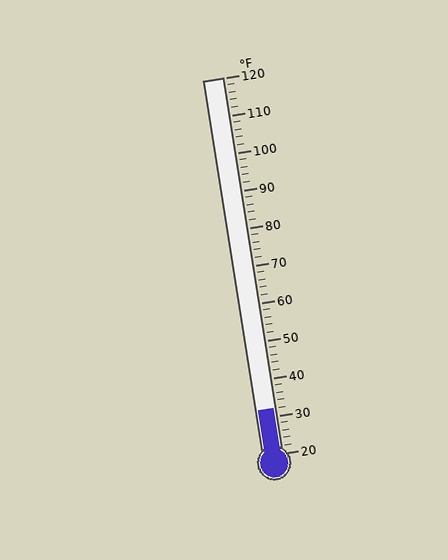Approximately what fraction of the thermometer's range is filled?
The thermometer is filled to approximately 10% of its range.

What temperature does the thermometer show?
The thermometer shows approximately 32°F.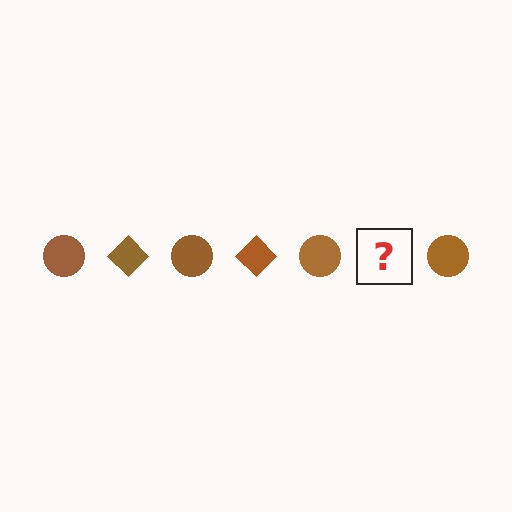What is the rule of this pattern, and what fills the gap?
The rule is that the pattern cycles through circle, diamond shapes in brown. The gap should be filled with a brown diamond.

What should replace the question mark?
The question mark should be replaced with a brown diamond.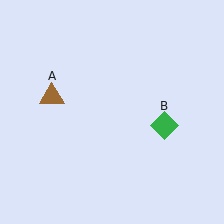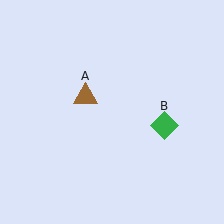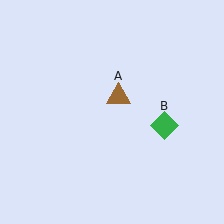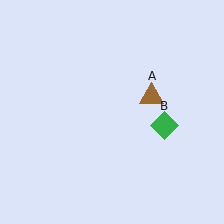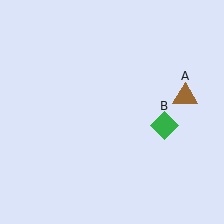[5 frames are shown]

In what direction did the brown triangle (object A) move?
The brown triangle (object A) moved right.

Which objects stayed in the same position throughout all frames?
Green diamond (object B) remained stationary.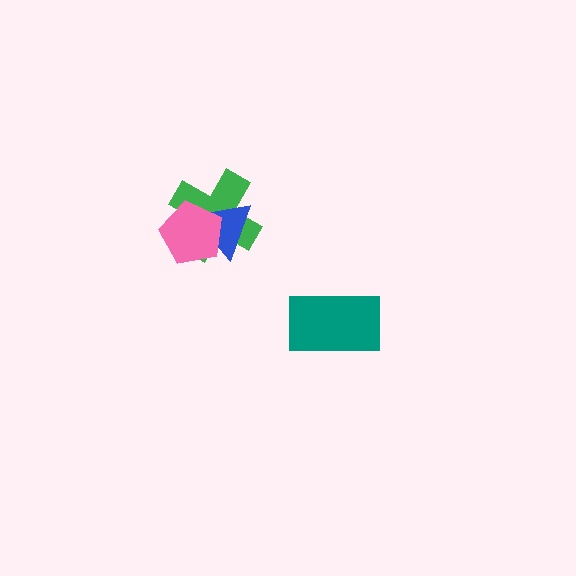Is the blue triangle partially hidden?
Yes, it is partially covered by another shape.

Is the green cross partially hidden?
Yes, it is partially covered by another shape.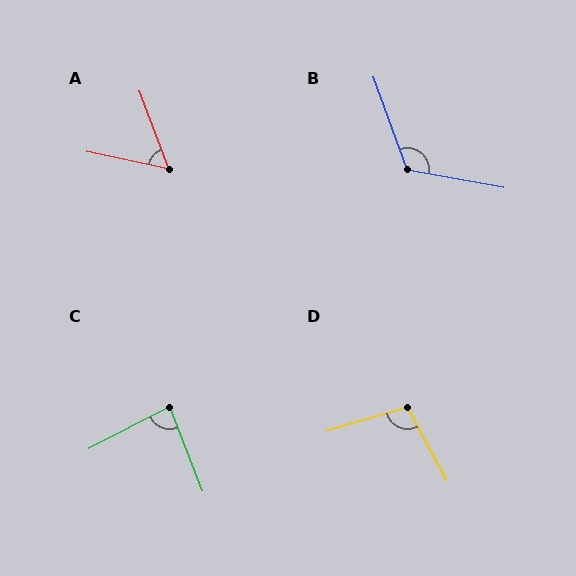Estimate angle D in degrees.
Approximately 102 degrees.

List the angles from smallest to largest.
A (57°), C (84°), D (102°), B (120°).